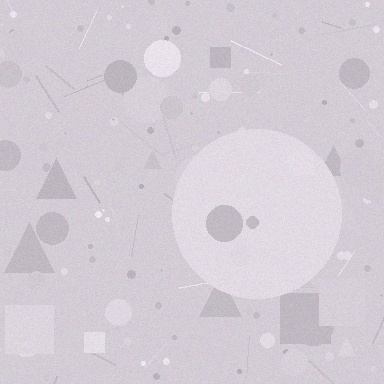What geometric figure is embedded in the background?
A circle is embedded in the background.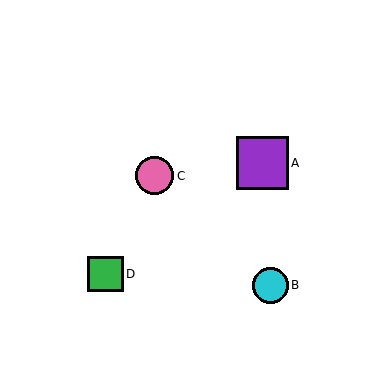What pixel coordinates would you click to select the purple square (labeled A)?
Click at (262, 163) to select the purple square A.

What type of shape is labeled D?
Shape D is a green square.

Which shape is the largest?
The purple square (labeled A) is the largest.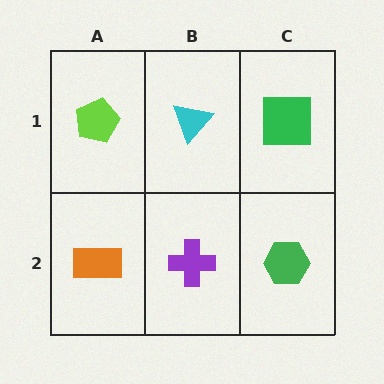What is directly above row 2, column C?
A green square.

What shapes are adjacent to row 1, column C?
A green hexagon (row 2, column C), a cyan triangle (row 1, column B).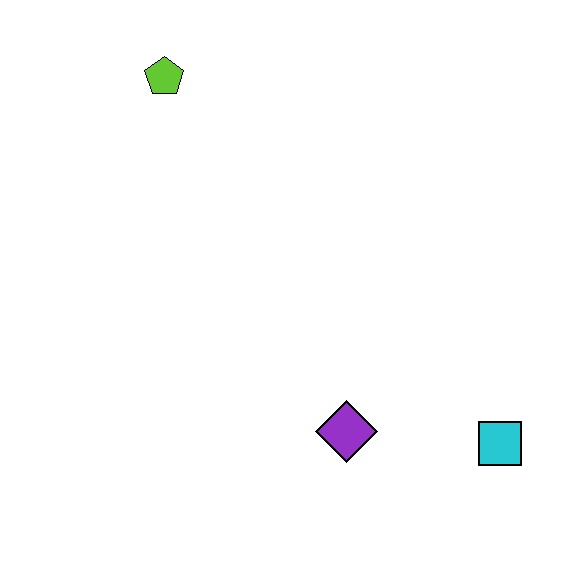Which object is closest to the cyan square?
The purple diamond is closest to the cyan square.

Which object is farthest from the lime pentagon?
The cyan square is farthest from the lime pentagon.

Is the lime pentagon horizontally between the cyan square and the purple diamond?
No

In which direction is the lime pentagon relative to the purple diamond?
The lime pentagon is above the purple diamond.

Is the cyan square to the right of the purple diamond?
Yes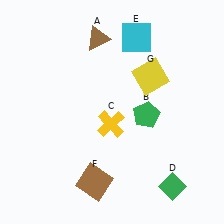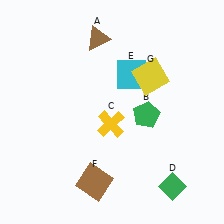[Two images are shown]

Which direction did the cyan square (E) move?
The cyan square (E) moved down.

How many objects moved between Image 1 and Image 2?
1 object moved between the two images.